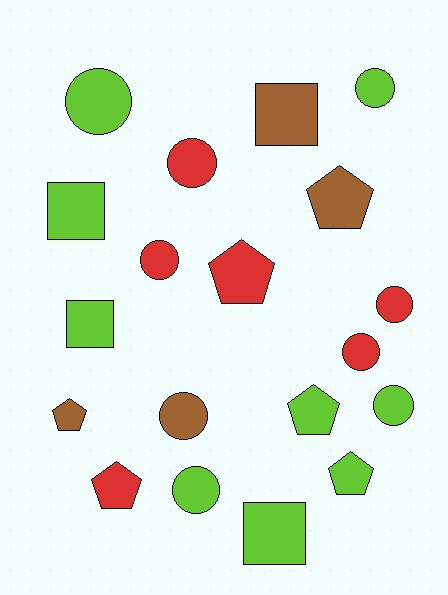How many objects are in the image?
There are 19 objects.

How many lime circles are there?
There are 4 lime circles.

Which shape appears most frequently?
Circle, with 9 objects.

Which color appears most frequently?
Lime, with 9 objects.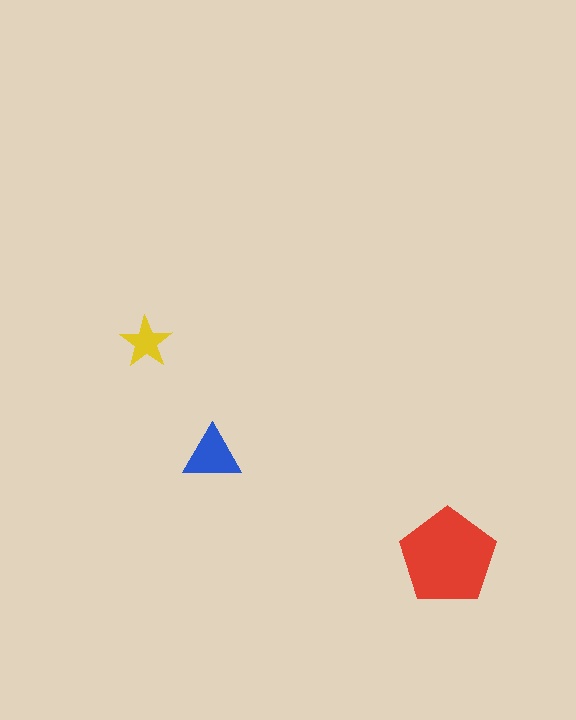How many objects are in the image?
There are 3 objects in the image.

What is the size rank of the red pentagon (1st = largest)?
1st.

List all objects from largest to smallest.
The red pentagon, the blue triangle, the yellow star.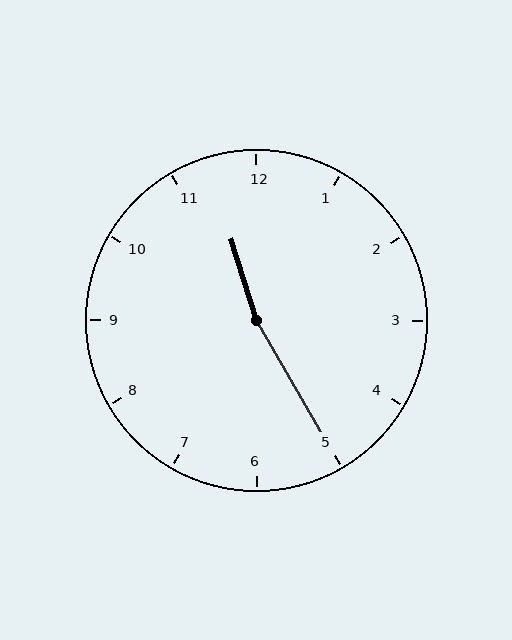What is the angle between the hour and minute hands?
Approximately 168 degrees.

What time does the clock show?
11:25.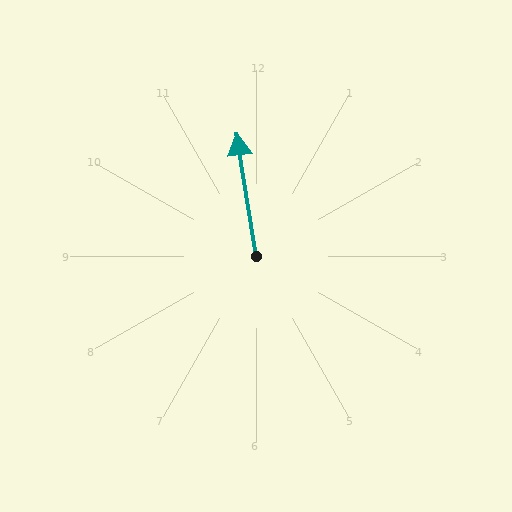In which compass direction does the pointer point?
North.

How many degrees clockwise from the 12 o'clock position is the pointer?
Approximately 351 degrees.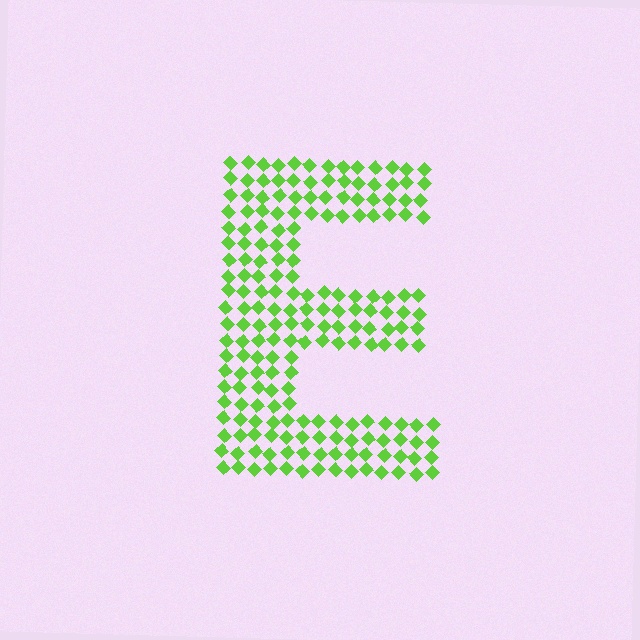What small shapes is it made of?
It is made of small diamonds.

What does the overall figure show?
The overall figure shows the letter E.